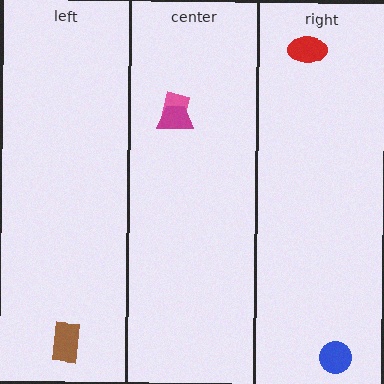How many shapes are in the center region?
2.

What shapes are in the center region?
The pink square, the magenta trapezoid.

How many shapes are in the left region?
1.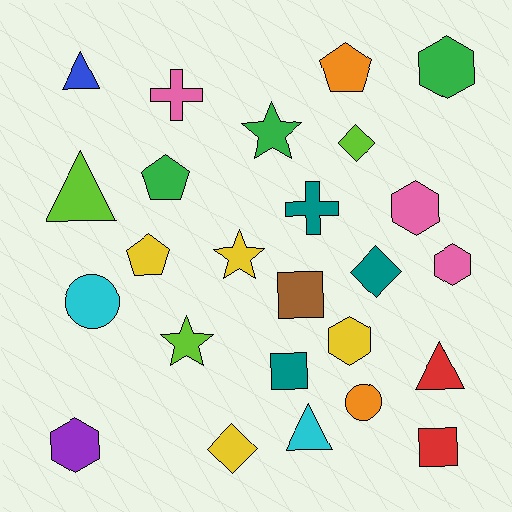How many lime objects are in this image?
There are 3 lime objects.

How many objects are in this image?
There are 25 objects.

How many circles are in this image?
There are 2 circles.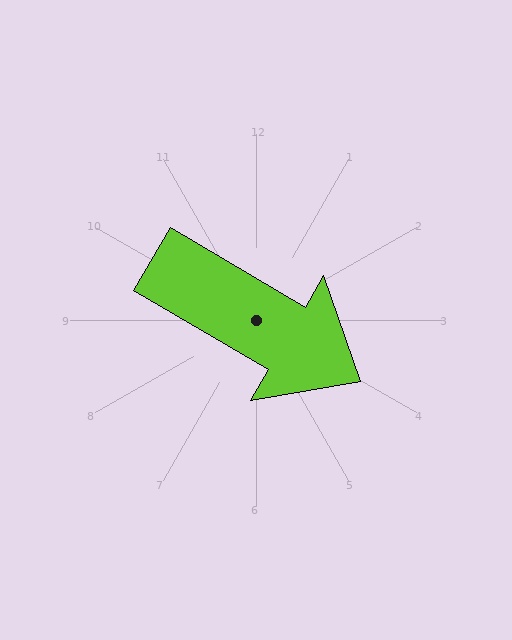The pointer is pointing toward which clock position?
Roughly 4 o'clock.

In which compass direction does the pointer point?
Southeast.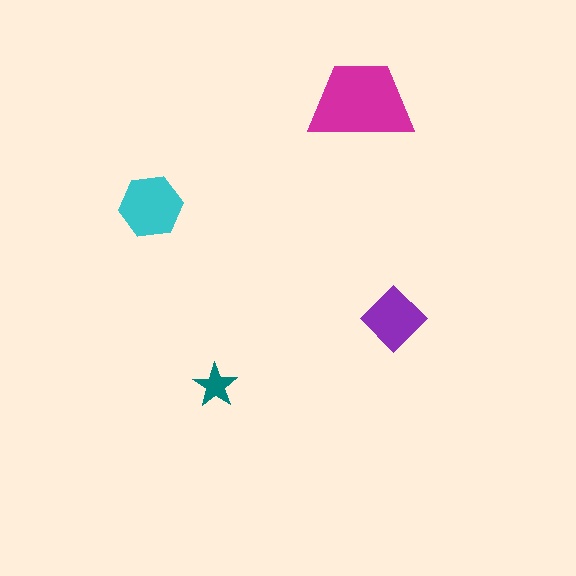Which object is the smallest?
The teal star.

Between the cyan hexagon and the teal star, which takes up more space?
The cyan hexagon.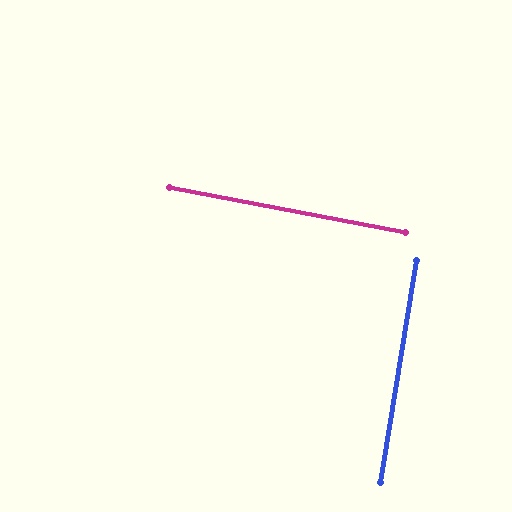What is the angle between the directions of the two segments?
Approximately 89 degrees.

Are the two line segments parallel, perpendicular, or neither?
Perpendicular — they meet at approximately 89°.